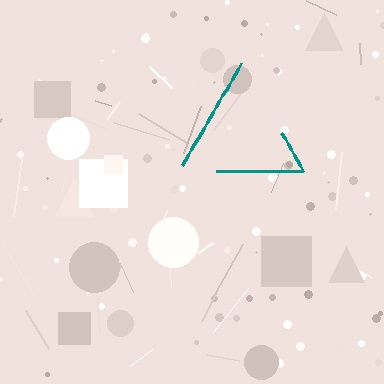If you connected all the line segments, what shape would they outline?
They would outline a triangle.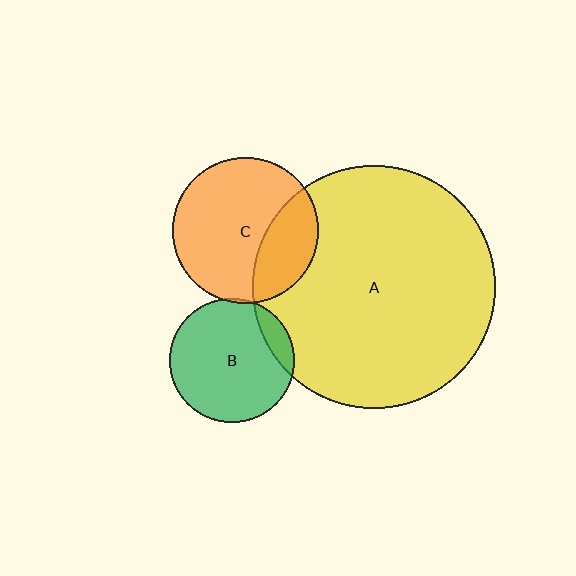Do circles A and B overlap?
Yes.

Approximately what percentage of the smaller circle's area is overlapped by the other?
Approximately 10%.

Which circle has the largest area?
Circle A (yellow).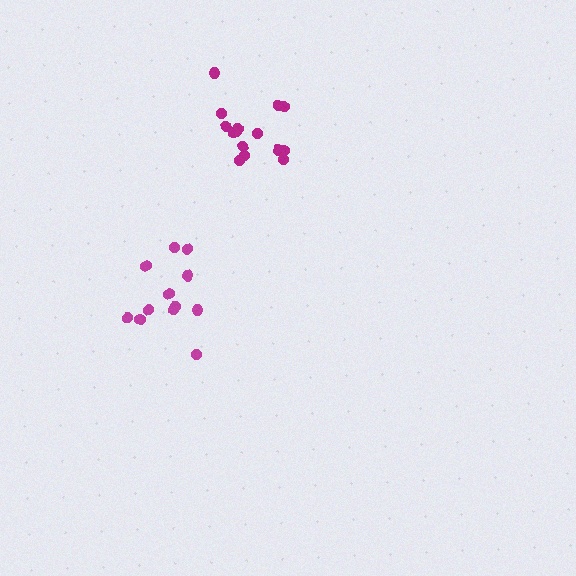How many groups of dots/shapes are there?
There are 2 groups.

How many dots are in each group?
Group 1: 15 dots, Group 2: 12 dots (27 total).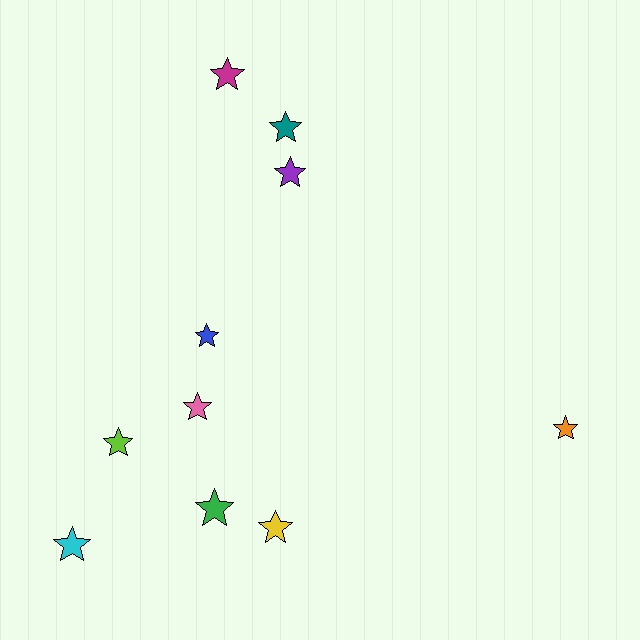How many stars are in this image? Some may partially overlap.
There are 10 stars.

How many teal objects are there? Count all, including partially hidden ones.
There is 1 teal object.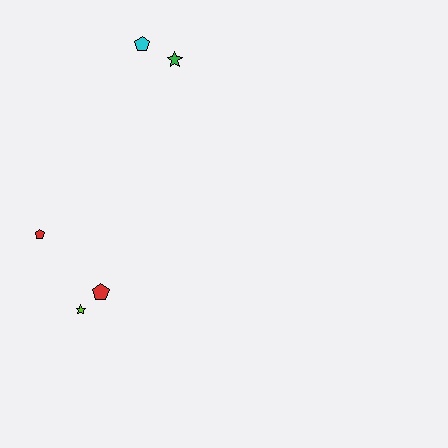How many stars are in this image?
There are 2 stars.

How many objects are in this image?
There are 5 objects.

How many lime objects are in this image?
There is 1 lime object.